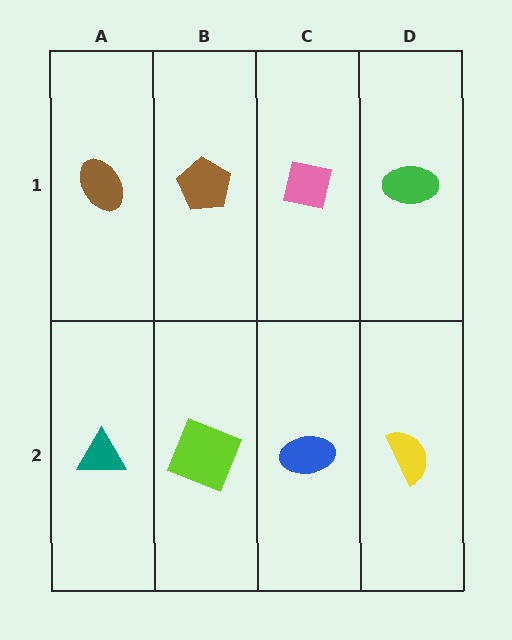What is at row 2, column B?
A lime square.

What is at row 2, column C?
A blue ellipse.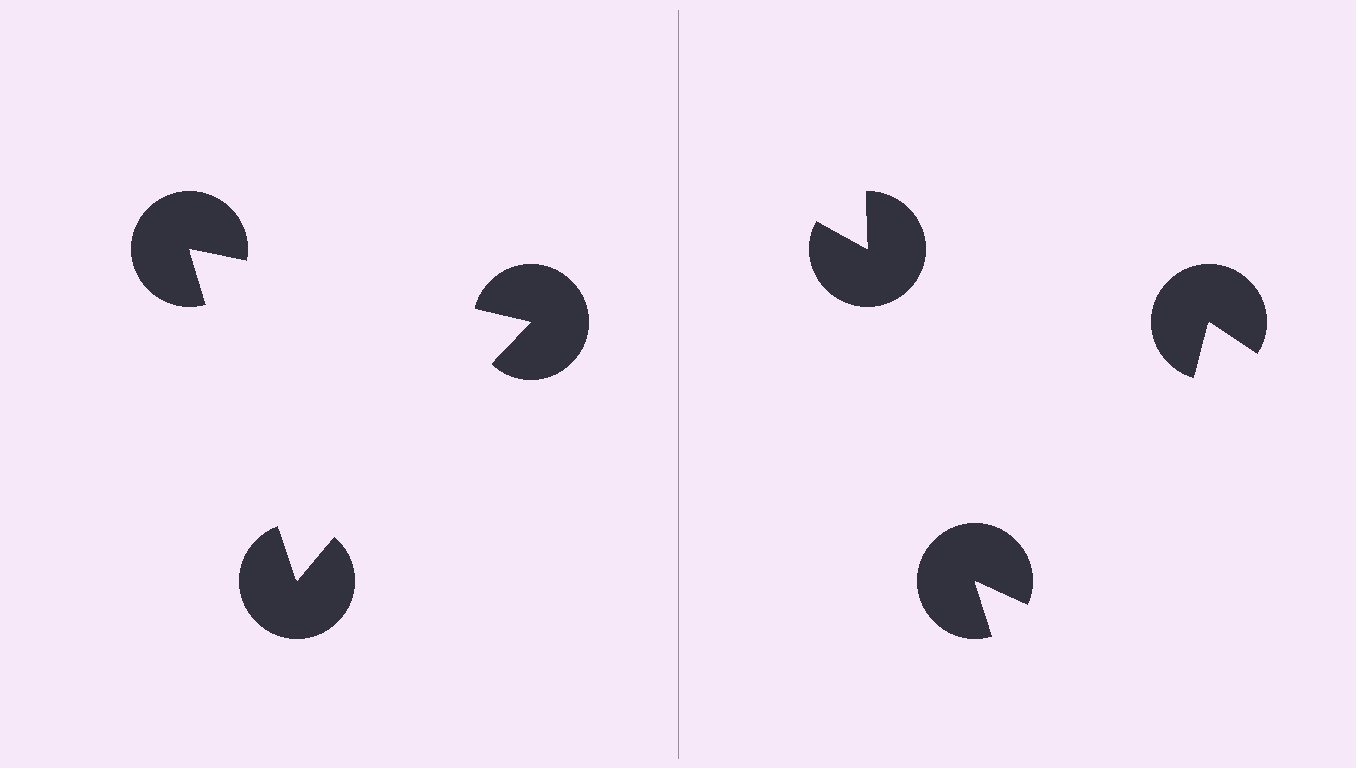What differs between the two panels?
The pac-man discs are positioned identically on both sides; only the wedge orientations differ. On the left they align to a triangle; on the right they are misaligned.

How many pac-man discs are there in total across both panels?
6 — 3 on each side.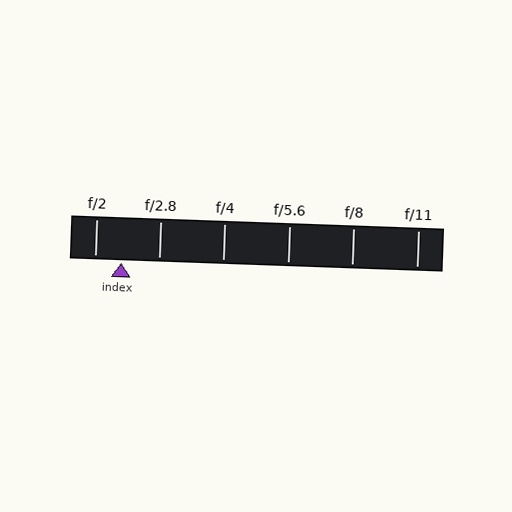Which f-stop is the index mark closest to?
The index mark is closest to f/2.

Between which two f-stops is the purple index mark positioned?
The index mark is between f/2 and f/2.8.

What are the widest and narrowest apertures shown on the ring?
The widest aperture shown is f/2 and the narrowest is f/11.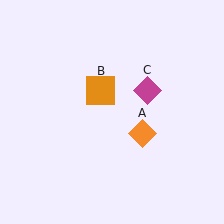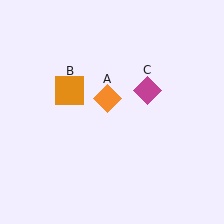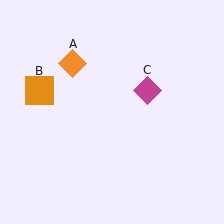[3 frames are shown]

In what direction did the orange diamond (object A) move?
The orange diamond (object A) moved up and to the left.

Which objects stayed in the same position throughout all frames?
Magenta diamond (object C) remained stationary.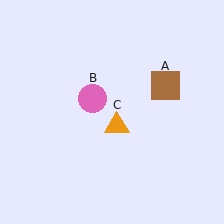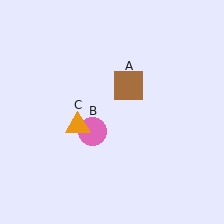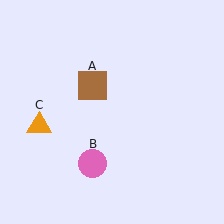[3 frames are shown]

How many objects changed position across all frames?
3 objects changed position: brown square (object A), pink circle (object B), orange triangle (object C).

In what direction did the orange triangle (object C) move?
The orange triangle (object C) moved left.